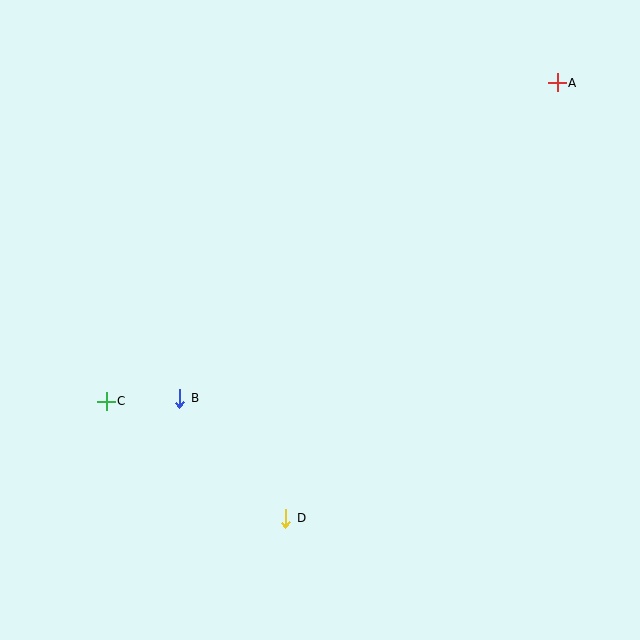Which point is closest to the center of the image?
Point B at (180, 398) is closest to the center.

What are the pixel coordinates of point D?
Point D is at (286, 518).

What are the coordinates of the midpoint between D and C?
The midpoint between D and C is at (196, 460).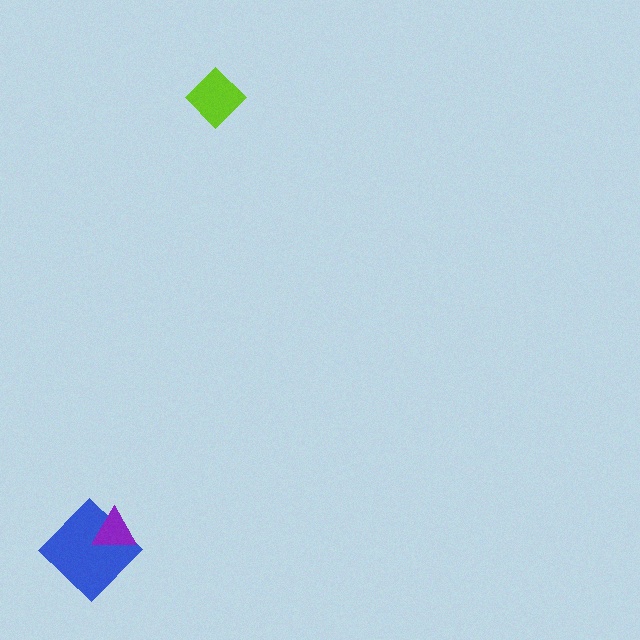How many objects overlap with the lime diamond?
0 objects overlap with the lime diamond.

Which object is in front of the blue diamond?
The purple triangle is in front of the blue diamond.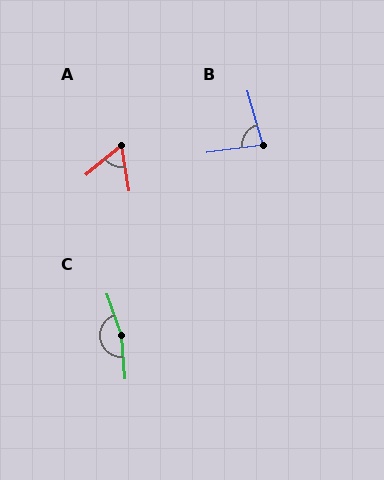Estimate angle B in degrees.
Approximately 82 degrees.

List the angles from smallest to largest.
A (59°), B (82°), C (165°).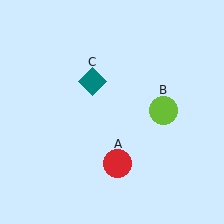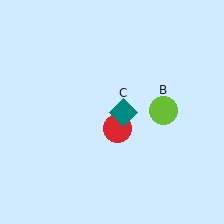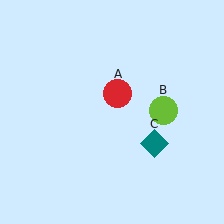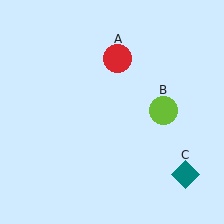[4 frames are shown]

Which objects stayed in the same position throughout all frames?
Lime circle (object B) remained stationary.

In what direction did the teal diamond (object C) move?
The teal diamond (object C) moved down and to the right.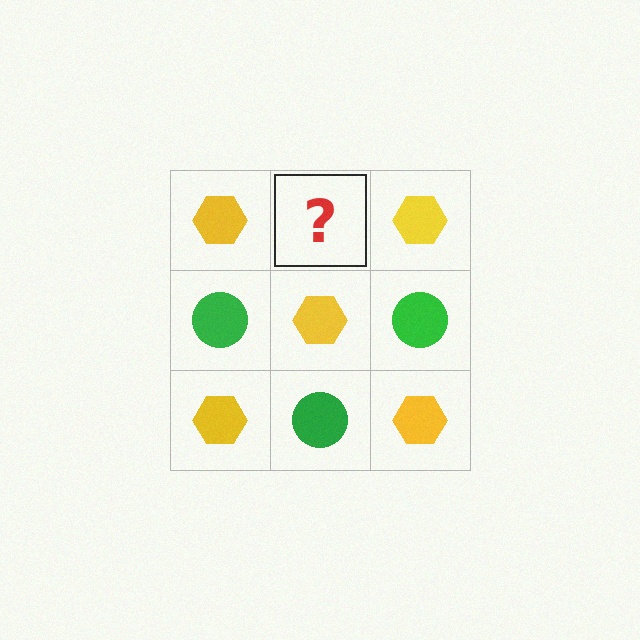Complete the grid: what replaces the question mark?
The question mark should be replaced with a green circle.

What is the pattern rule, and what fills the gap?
The rule is that it alternates yellow hexagon and green circle in a checkerboard pattern. The gap should be filled with a green circle.